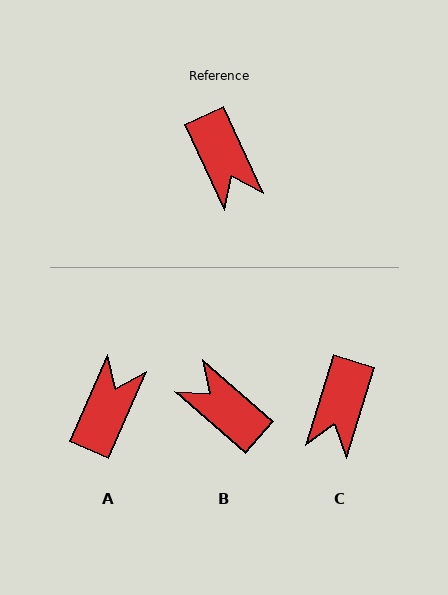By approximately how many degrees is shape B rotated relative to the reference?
Approximately 156 degrees clockwise.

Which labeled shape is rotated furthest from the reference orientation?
B, about 156 degrees away.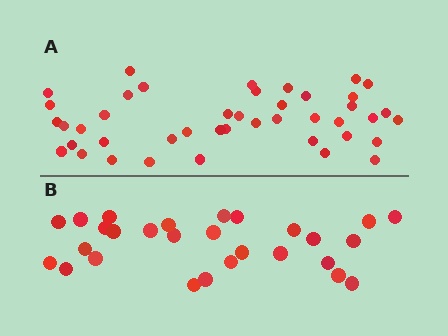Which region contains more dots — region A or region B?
Region A (the top region) has more dots.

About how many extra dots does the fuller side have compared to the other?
Region A has approximately 15 more dots than region B.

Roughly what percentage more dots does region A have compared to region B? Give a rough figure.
About 55% more.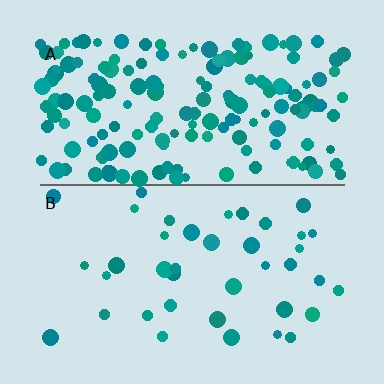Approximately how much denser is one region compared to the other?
Approximately 4.1× — region A over region B.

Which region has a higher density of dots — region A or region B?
A (the top).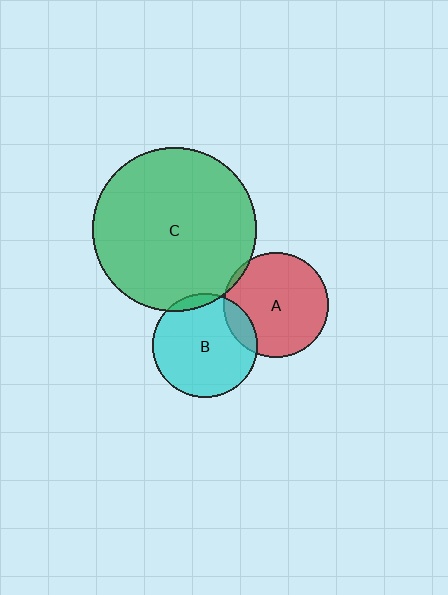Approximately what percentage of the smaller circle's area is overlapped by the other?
Approximately 10%.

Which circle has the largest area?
Circle C (green).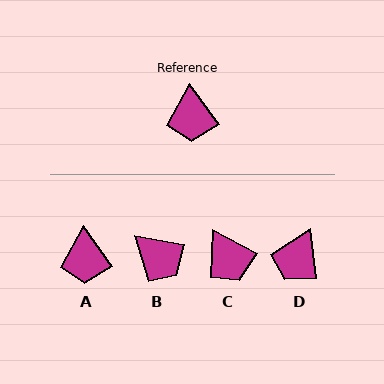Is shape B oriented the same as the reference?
No, it is off by about 45 degrees.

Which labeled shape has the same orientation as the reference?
A.